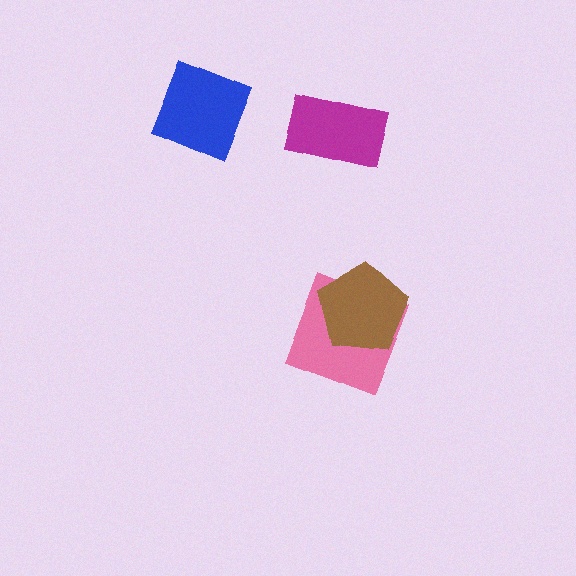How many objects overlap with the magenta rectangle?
0 objects overlap with the magenta rectangle.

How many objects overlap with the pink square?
1 object overlaps with the pink square.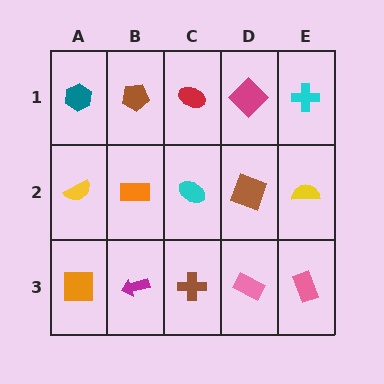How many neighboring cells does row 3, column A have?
2.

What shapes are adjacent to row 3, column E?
A yellow semicircle (row 2, column E), a pink rectangle (row 3, column D).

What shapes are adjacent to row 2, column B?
A brown pentagon (row 1, column B), a magenta arrow (row 3, column B), a yellow semicircle (row 2, column A), a cyan ellipse (row 2, column C).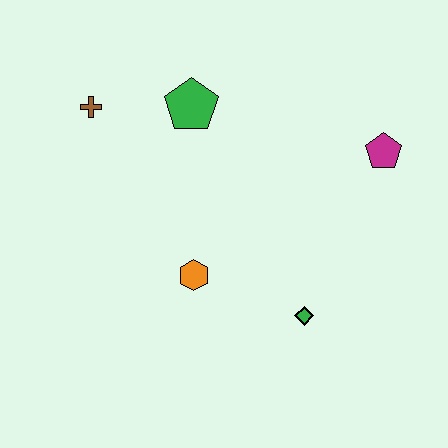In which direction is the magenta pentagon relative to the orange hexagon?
The magenta pentagon is to the right of the orange hexagon.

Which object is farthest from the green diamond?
The brown cross is farthest from the green diamond.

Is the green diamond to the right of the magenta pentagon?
No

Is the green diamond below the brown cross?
Yes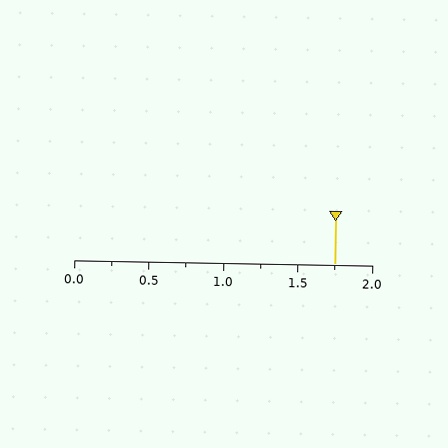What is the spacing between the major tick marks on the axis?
The major ticks are spaced 0.5 apart.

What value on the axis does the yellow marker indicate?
The marker indicates approximately 1.75.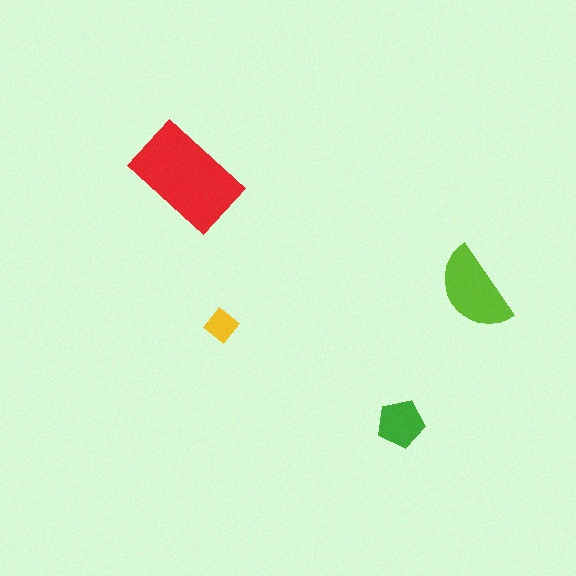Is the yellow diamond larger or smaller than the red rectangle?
Smaller.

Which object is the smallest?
The yellow diamond.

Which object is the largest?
The red rectangle.